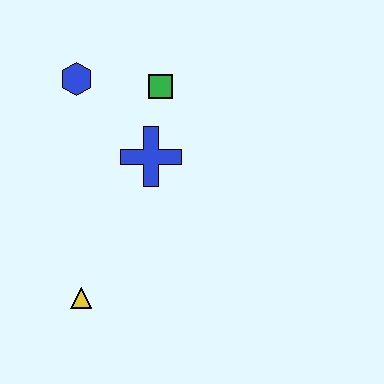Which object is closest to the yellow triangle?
The blue cross is closest to the yellow triangle.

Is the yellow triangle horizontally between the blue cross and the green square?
No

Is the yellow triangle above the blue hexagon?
No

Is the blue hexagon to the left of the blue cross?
Yes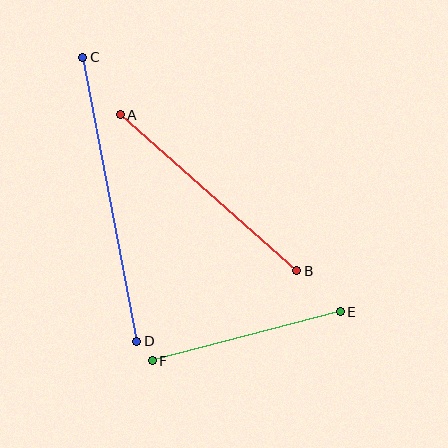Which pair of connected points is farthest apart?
Points C and D are farthest apart.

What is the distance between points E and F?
The distance is approximately 194 pixels.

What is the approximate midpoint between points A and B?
The midpoint is at approximately (208, 193) pixels.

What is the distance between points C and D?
The distance is approximately 289 pixels.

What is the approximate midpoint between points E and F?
The midpoint is at approximately (246, 336) pixels.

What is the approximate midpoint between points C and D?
The midpoint is at approximately (110, 199) pixels.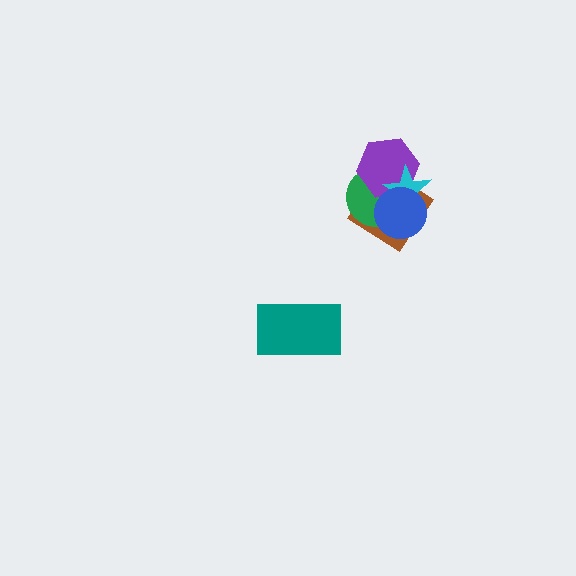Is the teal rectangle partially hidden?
No, no other shape covers it.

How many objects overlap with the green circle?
4 objects overlap with the green circle.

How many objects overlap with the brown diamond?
4 objects overlap with the brown diamond.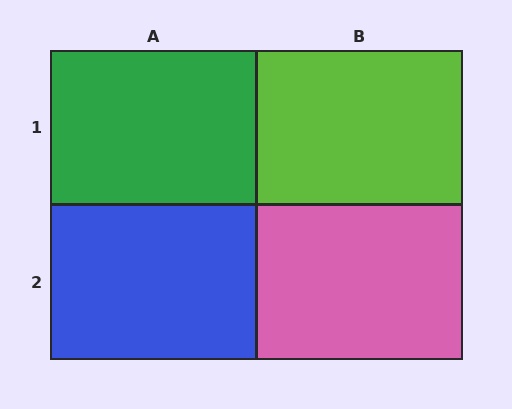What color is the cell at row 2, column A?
Blue.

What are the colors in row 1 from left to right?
Green, lime.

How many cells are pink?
1 cell is pink.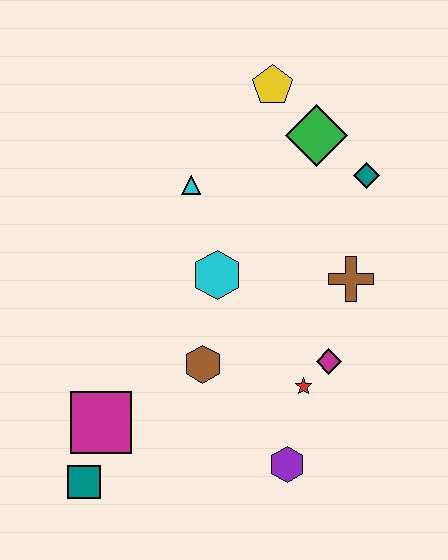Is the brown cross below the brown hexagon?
No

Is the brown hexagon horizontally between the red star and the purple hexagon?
No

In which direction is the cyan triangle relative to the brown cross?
The cyan triangle is to the left of the brown cross.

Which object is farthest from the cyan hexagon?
The teal square is farthest from the cyan hexagon.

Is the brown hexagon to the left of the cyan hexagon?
Yes